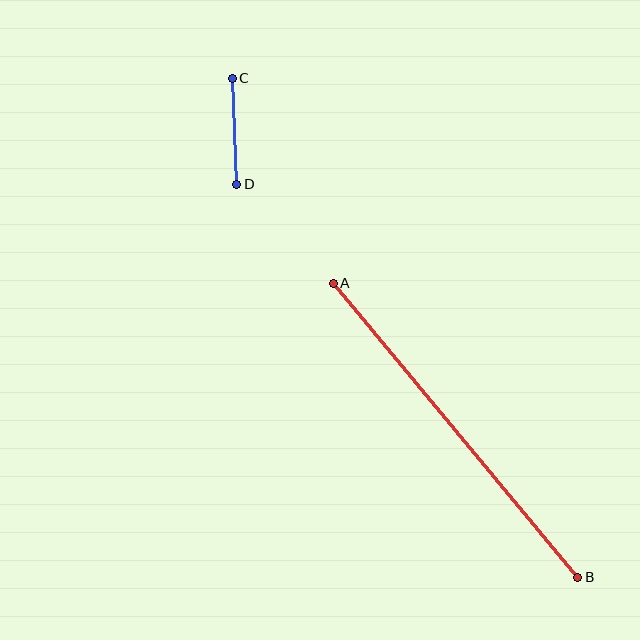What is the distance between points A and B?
The distance is approximately 382 pixels.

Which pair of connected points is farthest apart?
Points A and B are farthest apart.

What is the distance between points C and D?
The distance is approximately 106 pixels.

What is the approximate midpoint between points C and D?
The midpoint is at approximately (235, 131) pixels.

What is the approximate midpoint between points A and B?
The midpoint is at approximately (455, 430) pixels.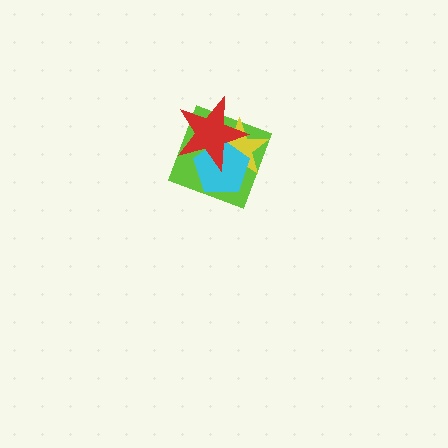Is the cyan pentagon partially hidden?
Yes, it is partially covered by another shape.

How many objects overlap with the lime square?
3 objects overlap with the lime square.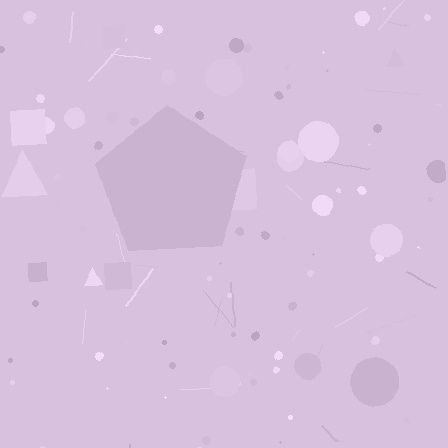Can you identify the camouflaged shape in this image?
The camouflaged shape is a pentagon.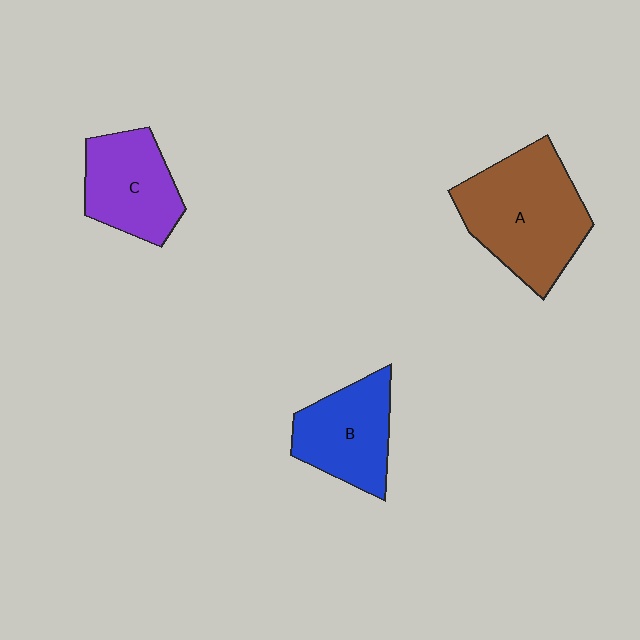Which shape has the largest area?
Shape A (brown).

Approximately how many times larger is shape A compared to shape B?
Approximately 1.5 times.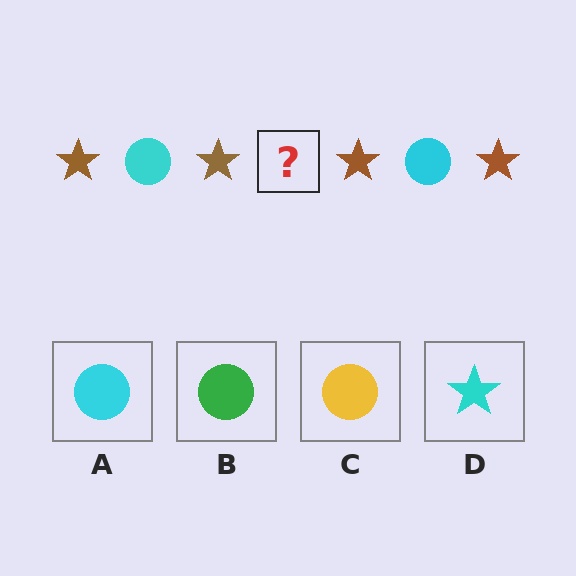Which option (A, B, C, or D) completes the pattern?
A.